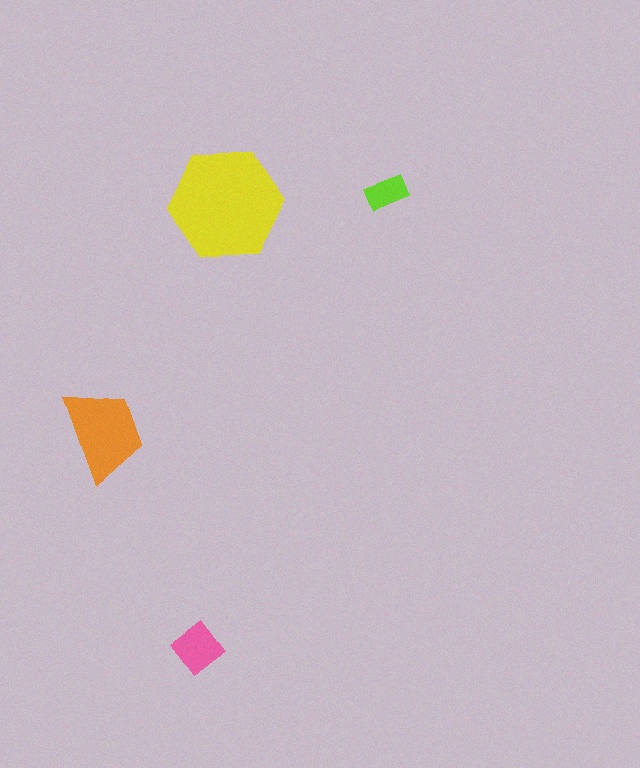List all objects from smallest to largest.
The lime rectangle, the pink diamond, the orange trapezoid, the yellow hexagon.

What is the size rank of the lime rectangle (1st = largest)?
4th.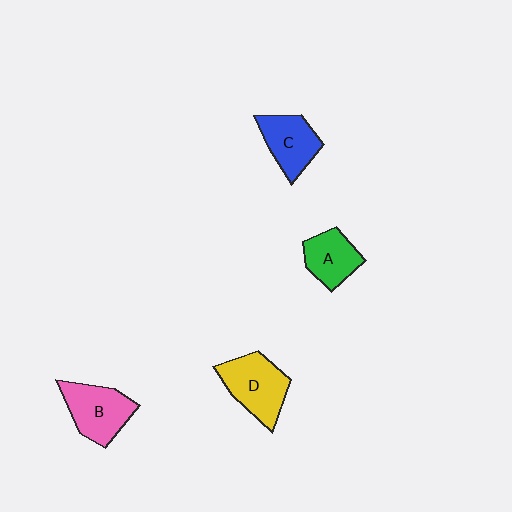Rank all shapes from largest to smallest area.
From largest to smallest: D (yellow), B (pink), C (blue), A (green).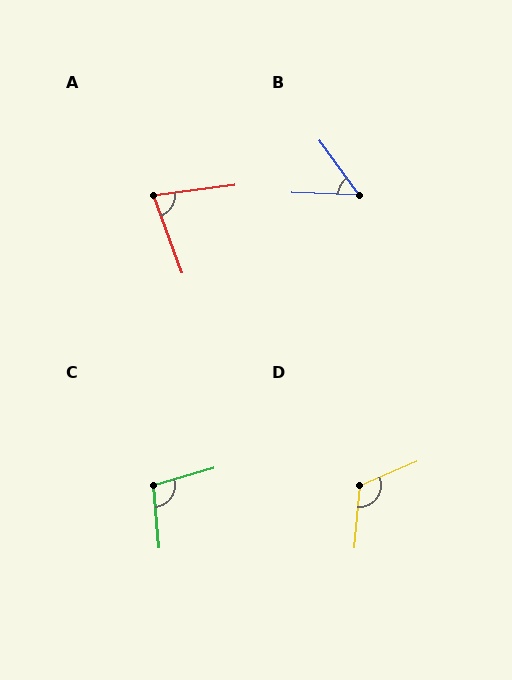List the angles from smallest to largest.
B (52°), A (77°), C (101°), D (118°).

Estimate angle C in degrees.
Approximately 101 degrees.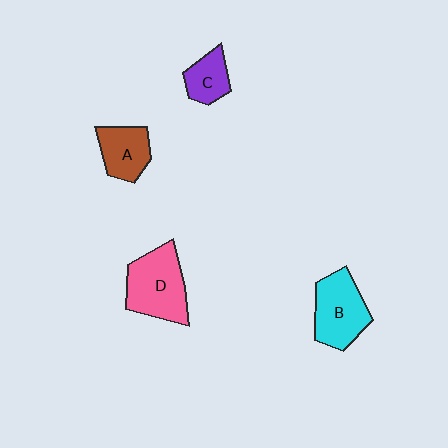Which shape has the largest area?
Shape D (pink).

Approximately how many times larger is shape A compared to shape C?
Approximately 1.3 times.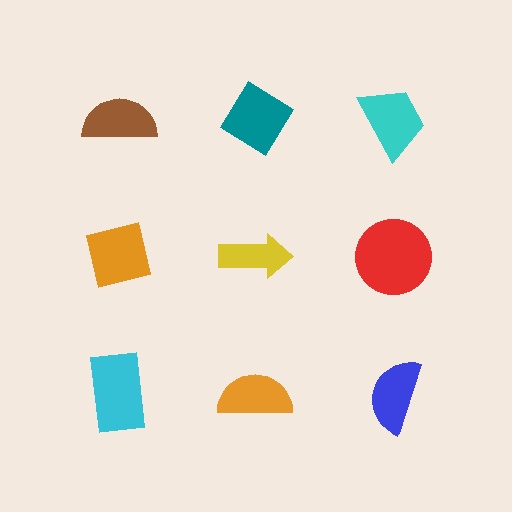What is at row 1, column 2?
A teal diamond.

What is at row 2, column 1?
An orange square.